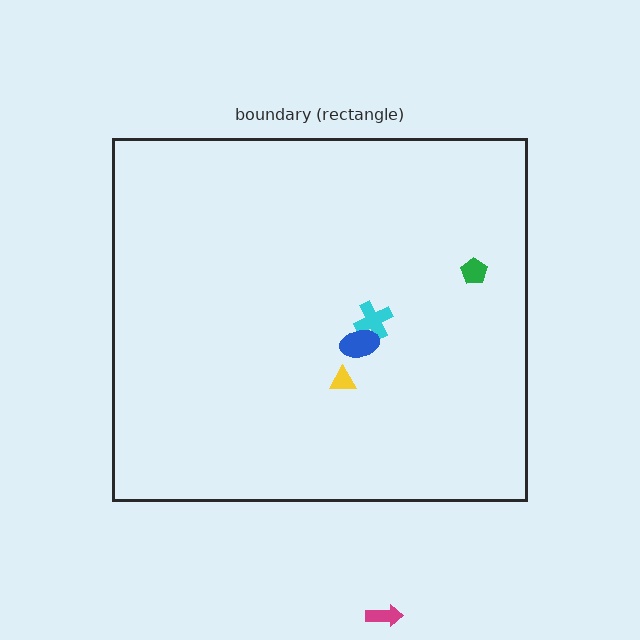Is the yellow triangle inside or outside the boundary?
Inside.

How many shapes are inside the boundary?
4 inside, 1 outside.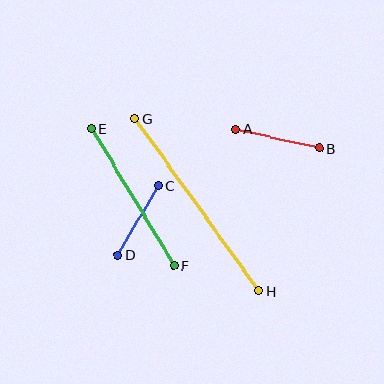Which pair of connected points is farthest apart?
Points G and H are farthest apart.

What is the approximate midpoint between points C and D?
The midpoint is at approximately (138, 220) pixels.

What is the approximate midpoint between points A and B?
The midpoint is at approximately (277, 138) pixels.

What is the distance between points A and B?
The distance is approximately 85 pixels.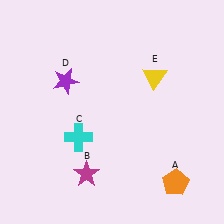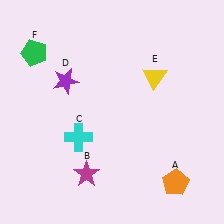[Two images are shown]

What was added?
A green pentagon (F) was added in Image 2.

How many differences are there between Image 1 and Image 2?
There is 1 difference between the two images.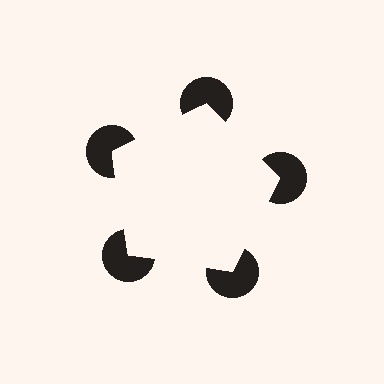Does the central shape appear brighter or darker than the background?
It typically appears slightly brighter than the background, even though no actual brightness change is drawn.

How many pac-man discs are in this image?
There are 5 — one at each vertex of the illusory pentagon.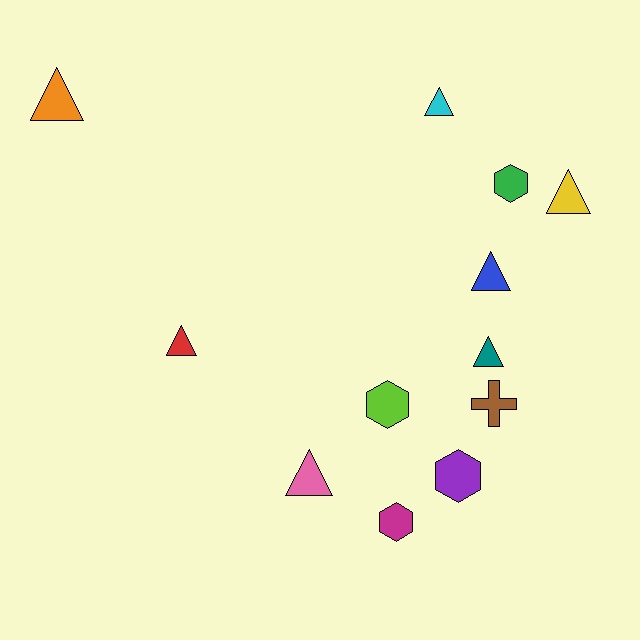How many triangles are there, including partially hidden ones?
There are 7 triangles.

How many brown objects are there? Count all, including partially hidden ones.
There is 1 brown object.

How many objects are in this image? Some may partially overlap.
There are 12 objects.